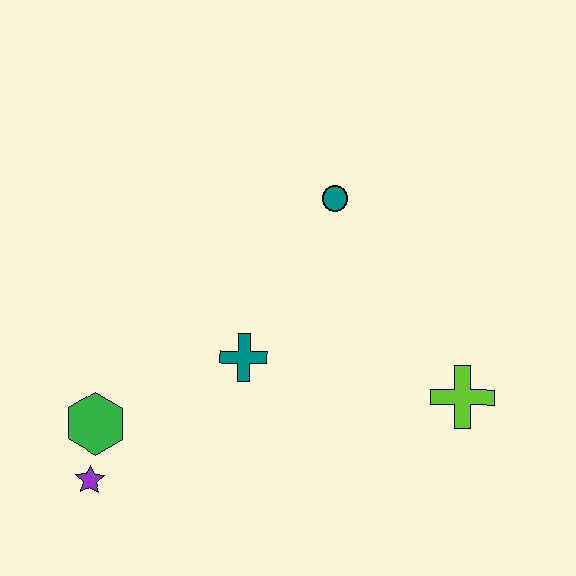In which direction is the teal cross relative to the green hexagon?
The teal cross is to the right of the green hexagon.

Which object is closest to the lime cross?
The teal cross is closest to the lime cross.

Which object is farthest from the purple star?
The lime cross is farthest from the purple star.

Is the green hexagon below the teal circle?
Yes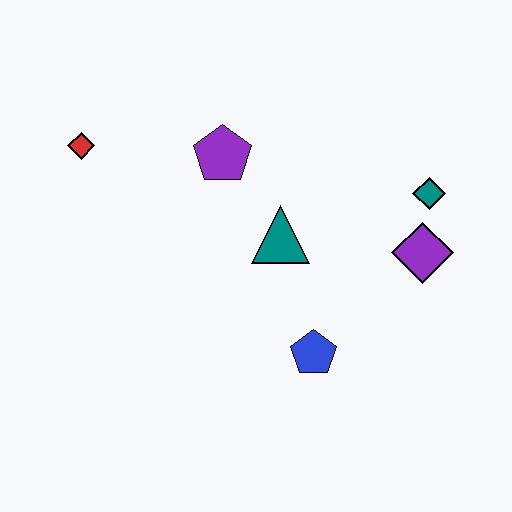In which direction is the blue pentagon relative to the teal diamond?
The blue pentagon is below the teal diamond.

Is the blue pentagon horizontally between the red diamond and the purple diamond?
Yes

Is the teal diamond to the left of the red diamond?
No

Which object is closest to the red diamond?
The purple pentagon is closest to the red diamond.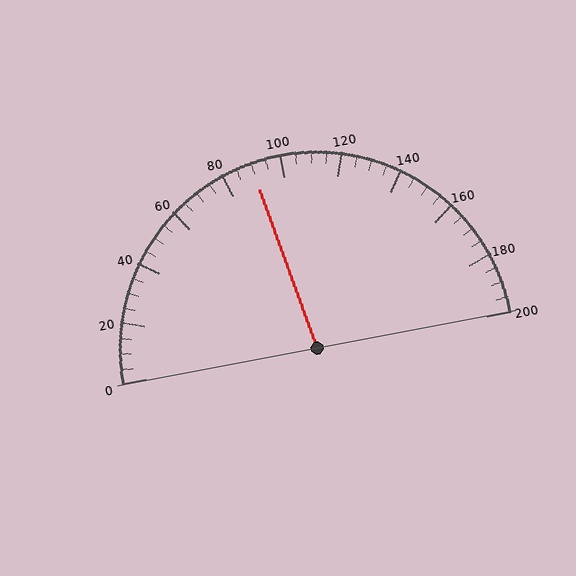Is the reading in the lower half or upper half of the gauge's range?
The reading is in the lower half of the range (0 to 200).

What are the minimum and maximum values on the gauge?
The gauge ranges from 0 to 200.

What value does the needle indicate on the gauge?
The needle indicates approximately 90.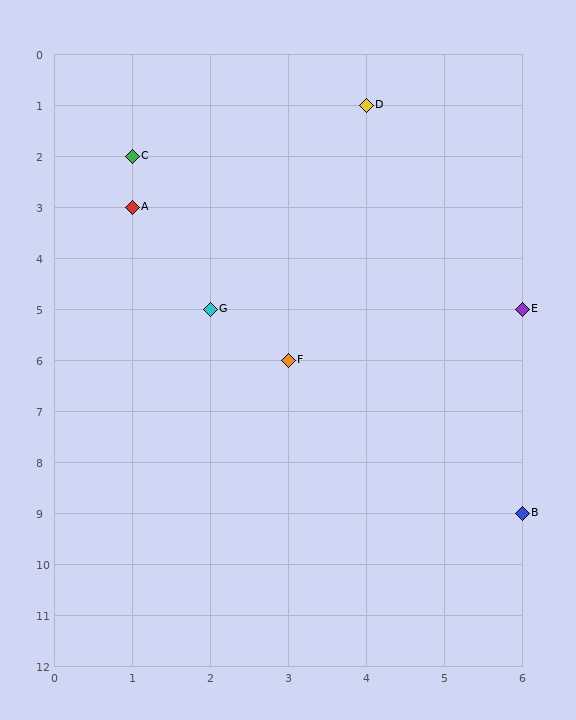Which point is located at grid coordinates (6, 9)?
Point B is at (6, 9).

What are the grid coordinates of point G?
Point G is at grid coordinates (2, 5).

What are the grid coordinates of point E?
Point E is at grid coordinates (6, 5).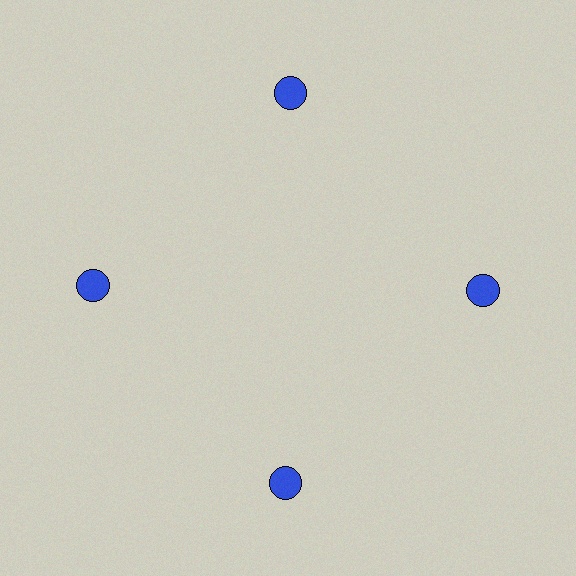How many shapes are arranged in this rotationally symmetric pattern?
There are 4 shapes, arranged in 4 groups of 1.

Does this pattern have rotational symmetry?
Yes, this pattern has 4-fold rotational symmetry. It looks the same after rotating 90 degrees around the center.